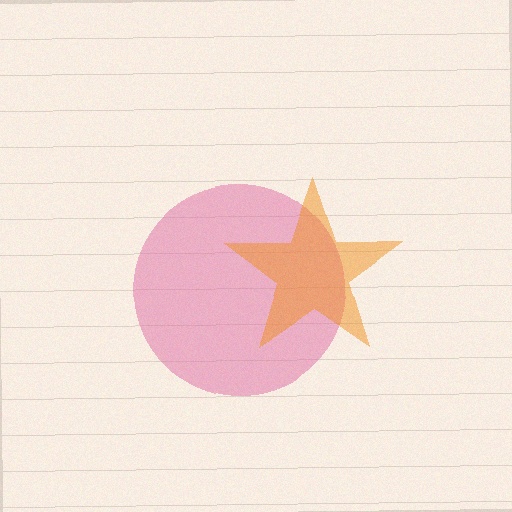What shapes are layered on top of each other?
The layered shapes are: a pink circle, an orange star.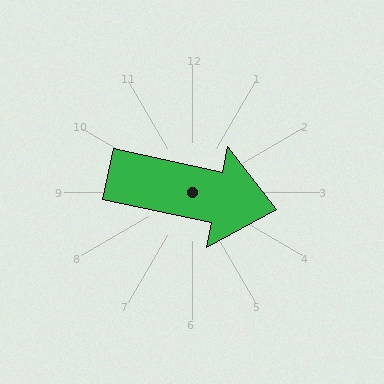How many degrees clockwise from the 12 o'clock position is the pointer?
Approximately 102 degrees.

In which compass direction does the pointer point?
East.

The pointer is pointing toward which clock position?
Roughly 3 o'clock.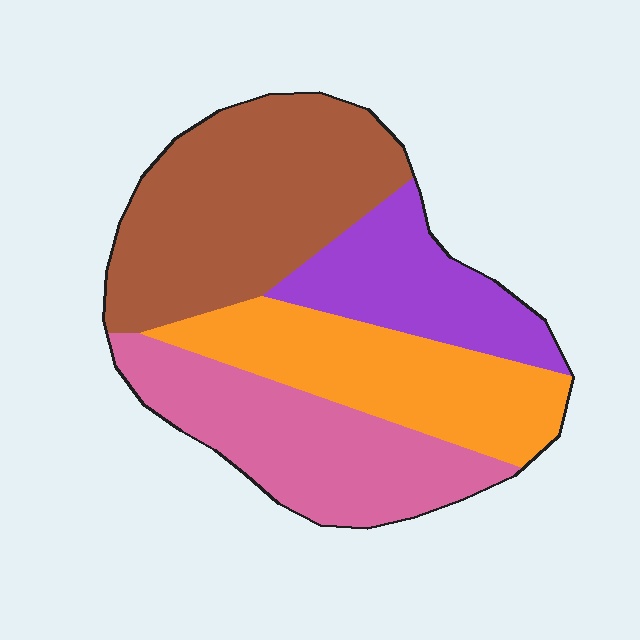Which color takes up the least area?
Purple, at roughly 15%.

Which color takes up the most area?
Brown, at roughly 35%.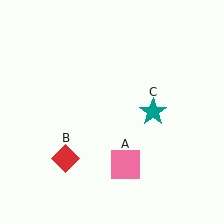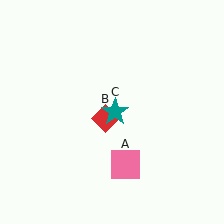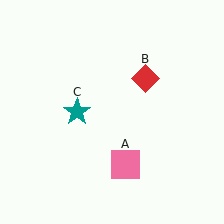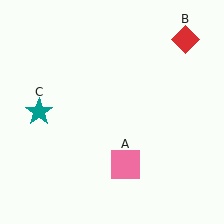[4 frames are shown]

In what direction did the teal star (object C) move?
The teal star (object C) moved left.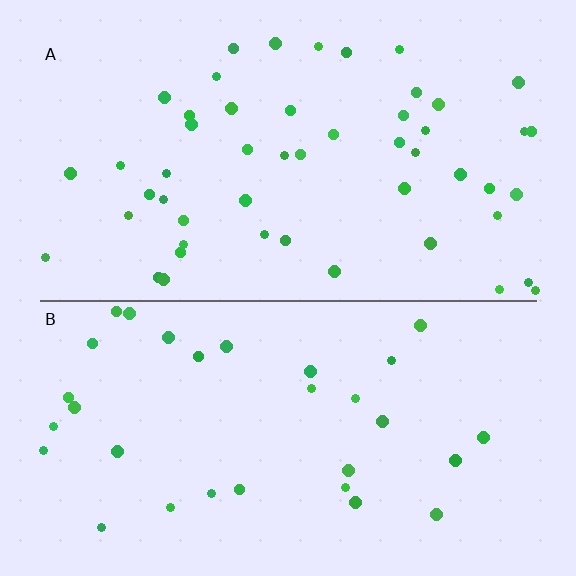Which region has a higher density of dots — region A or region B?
A (the top).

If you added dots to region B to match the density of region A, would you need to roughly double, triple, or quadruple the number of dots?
Approximately double.